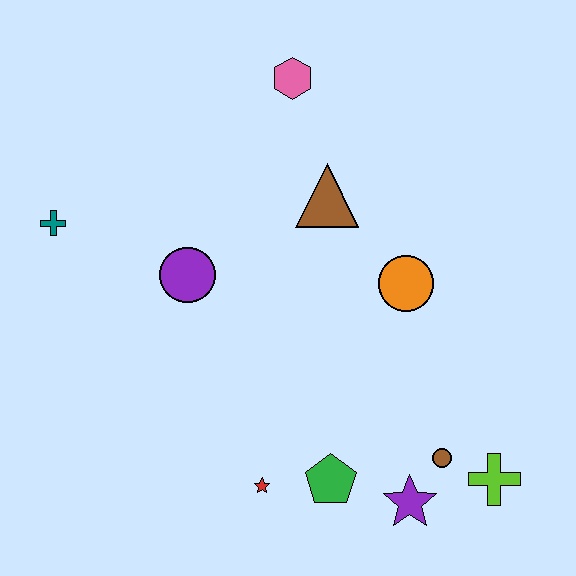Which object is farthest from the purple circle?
The lime cross is farthest from the purple circle.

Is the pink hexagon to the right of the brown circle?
No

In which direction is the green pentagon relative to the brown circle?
The green pentagon is to the left of the brown circle.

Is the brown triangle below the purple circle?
No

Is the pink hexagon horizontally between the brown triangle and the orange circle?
No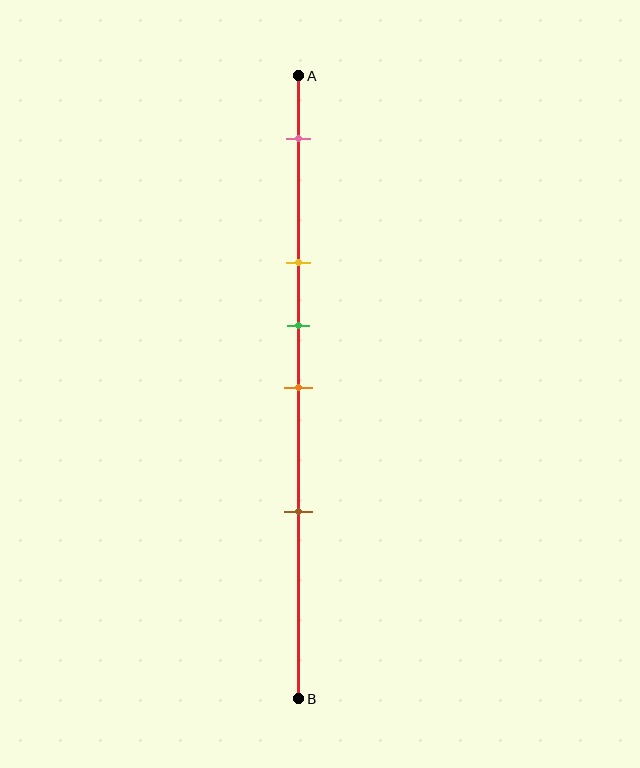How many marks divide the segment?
There are 5 marks dividing the segment.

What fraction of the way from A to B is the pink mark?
The pink mark is approximately 10% (0.1) of the way from A to B.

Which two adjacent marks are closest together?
The green and orange marks are the closest adjacent pair.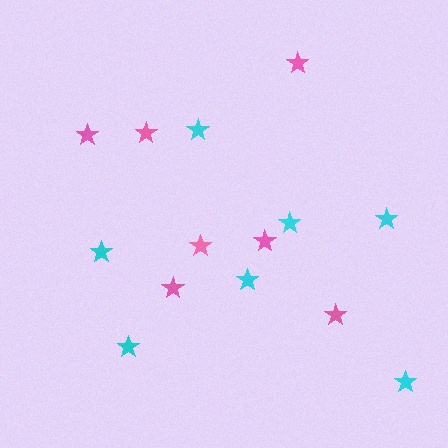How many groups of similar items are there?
There are 2 groups: one group of pink stars (7) and one group of cyan stars (7).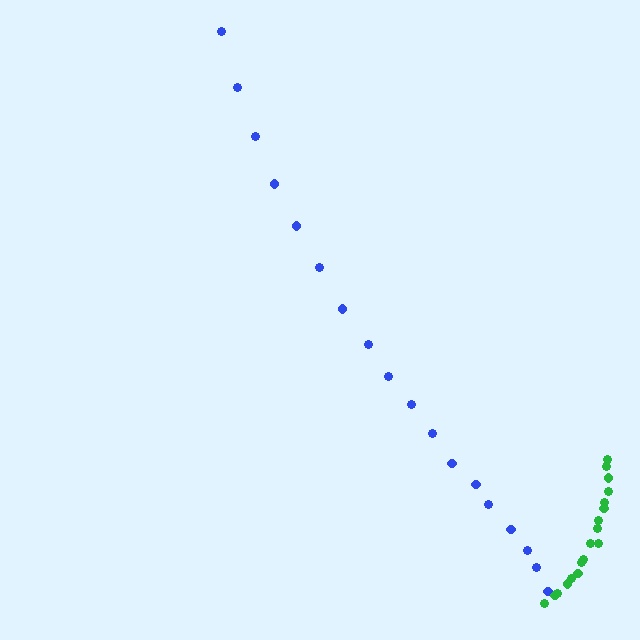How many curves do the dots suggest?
There are 2 distinct paths.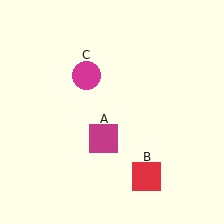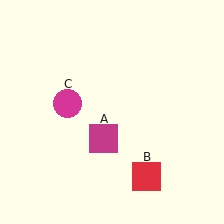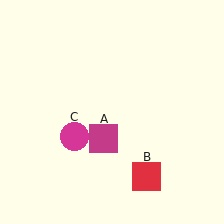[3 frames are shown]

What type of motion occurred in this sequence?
The magenta circle (object C) rotated counterclockwise around the center of the scene.